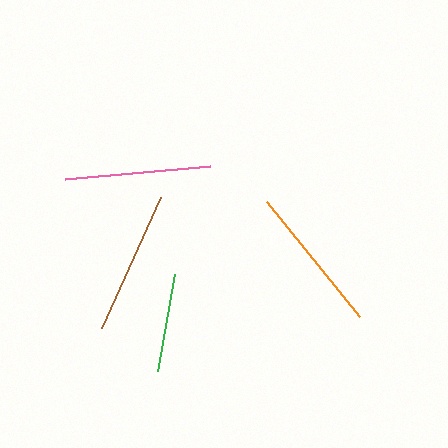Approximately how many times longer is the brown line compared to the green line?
The brown line is approximately 1.5 times the length of the green line.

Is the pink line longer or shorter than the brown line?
The pink line is longer than the brown line.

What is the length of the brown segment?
The brown segment is approximately 143 pixels long.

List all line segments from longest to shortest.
From longest to shortest: orange, pink, brown, green.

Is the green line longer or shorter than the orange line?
The orange line is longer than the green line.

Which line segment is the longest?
The orange line is the longest at approximately 148 pixels.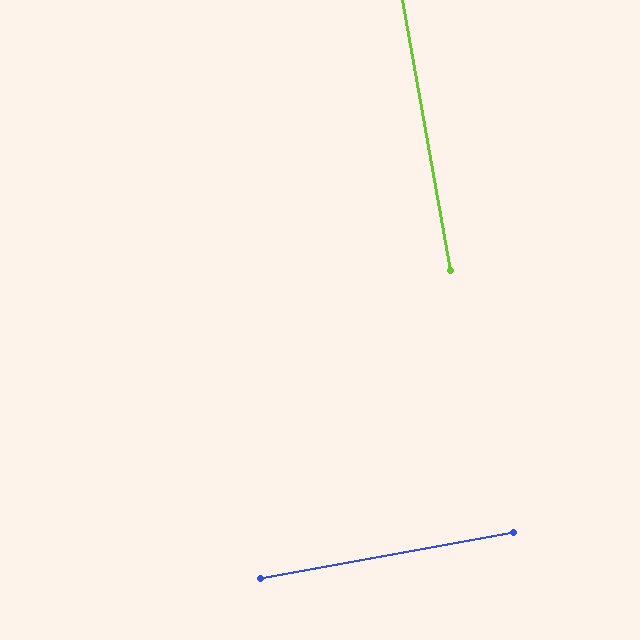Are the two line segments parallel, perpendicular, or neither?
Perpendicular — they meet at approximately 90°.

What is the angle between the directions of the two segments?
Approximately 90 degrees.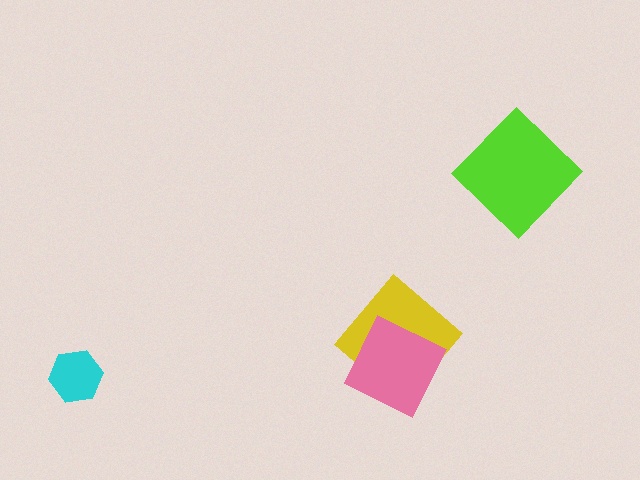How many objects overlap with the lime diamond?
0 objects overlap with the lime diamond.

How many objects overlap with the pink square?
1 object overlaps with the pink square.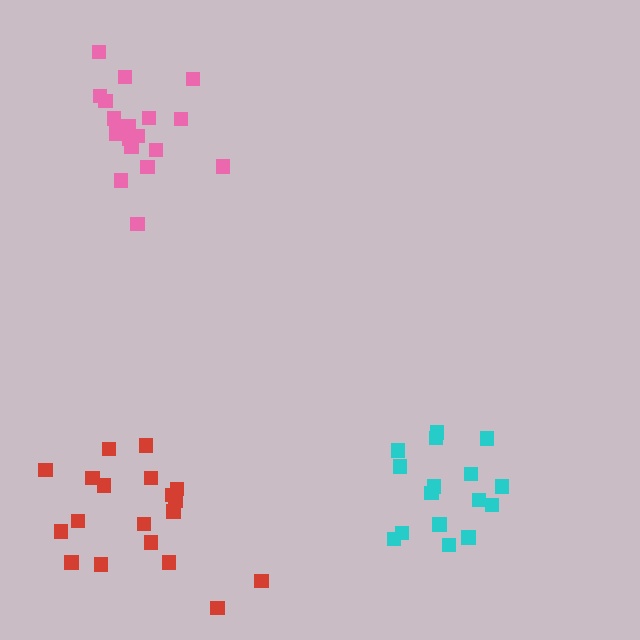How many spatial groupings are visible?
There are 3 spatial groupings.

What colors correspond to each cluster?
The clusters are colored: red, pink, cyan.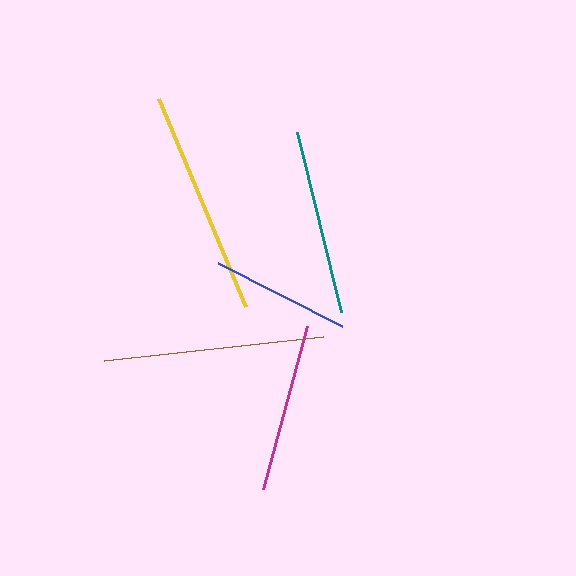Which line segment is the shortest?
The blue line is the shortest at approximately 139 pixels.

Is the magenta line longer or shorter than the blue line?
The magenta line is longer than the blue line.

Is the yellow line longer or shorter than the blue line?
The yellow line is longer than the blue line.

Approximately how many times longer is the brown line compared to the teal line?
The brown line is approximately 1.2 times the length of the teal line.